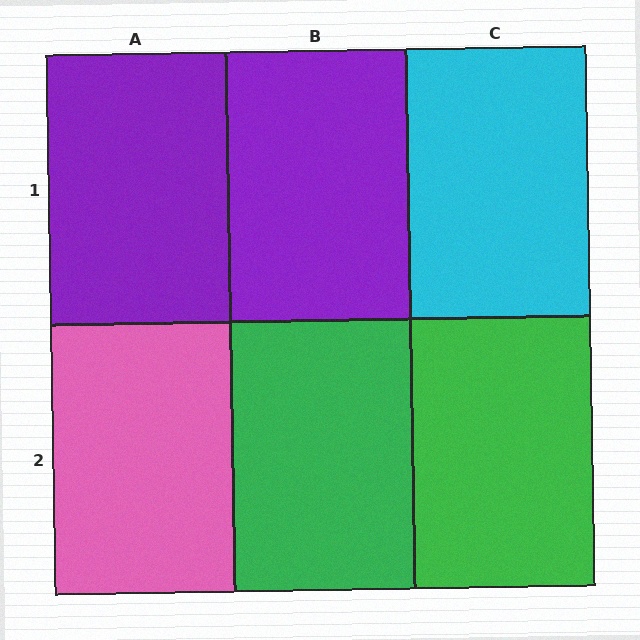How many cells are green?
2 cells are green.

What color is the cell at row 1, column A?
Purple.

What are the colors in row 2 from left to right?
Pink, green, green.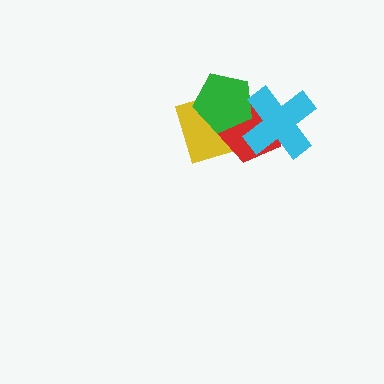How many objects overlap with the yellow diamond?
3 objects overlap with the yellow diamond.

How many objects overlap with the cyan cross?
3 objects overlap with the cyan cross.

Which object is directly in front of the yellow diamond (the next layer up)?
The red pentagon is directly in front of the yellow diamond.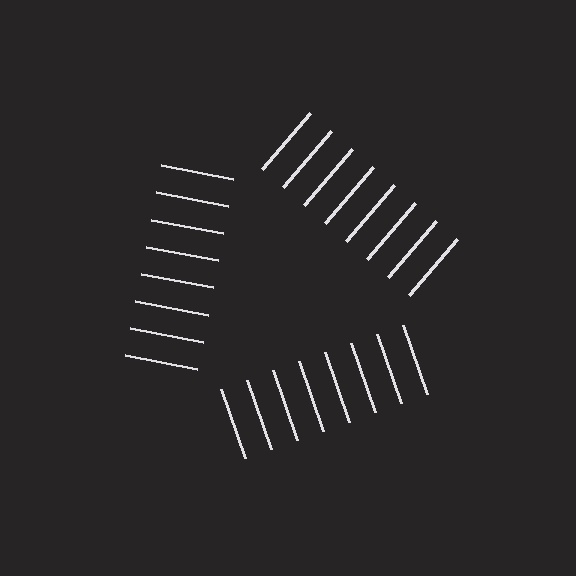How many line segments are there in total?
24 — 8 along each of the 3 edges.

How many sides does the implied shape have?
3 sides — the line-ends trace a triangle.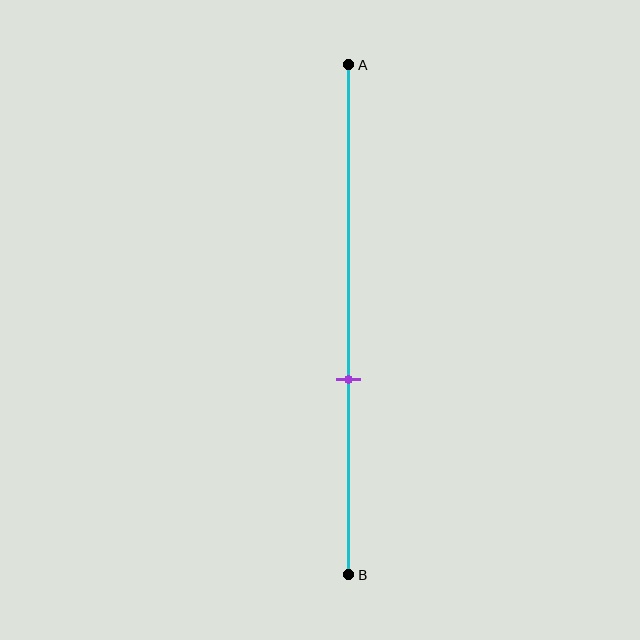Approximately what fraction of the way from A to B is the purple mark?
The purple mark is approximately 60% of the way from A to B.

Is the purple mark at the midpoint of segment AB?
No, the mark is at about 60% from A, not at the 50% midpoint.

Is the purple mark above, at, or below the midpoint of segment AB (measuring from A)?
The purple mark is below the midpoint of segment AB.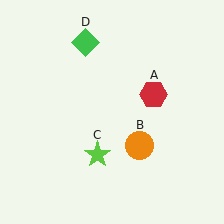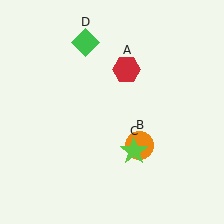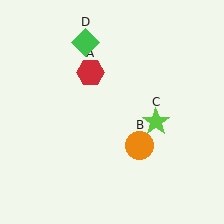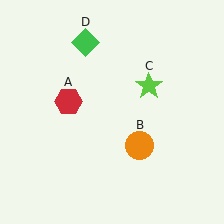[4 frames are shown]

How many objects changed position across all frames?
2 objects changed position: red hexagon (object A), lime star (object C).